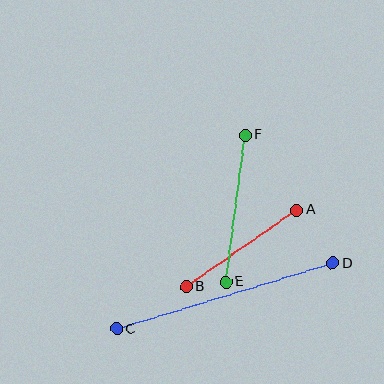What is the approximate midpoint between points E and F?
The midpoint is at approximately (236, 208) pixels.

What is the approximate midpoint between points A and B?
The midpoint is at approximately (241, 248) pixels.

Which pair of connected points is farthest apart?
Points C and D are farthest apart.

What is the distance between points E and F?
The distance is approximately 148 pixels.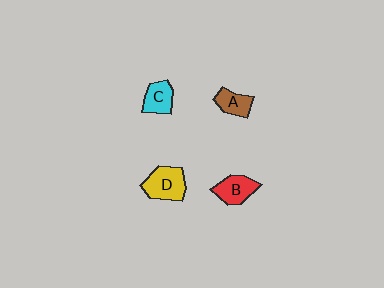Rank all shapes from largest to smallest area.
From largest to smallest: D (yellow), B (red), C (cyan), A (brown).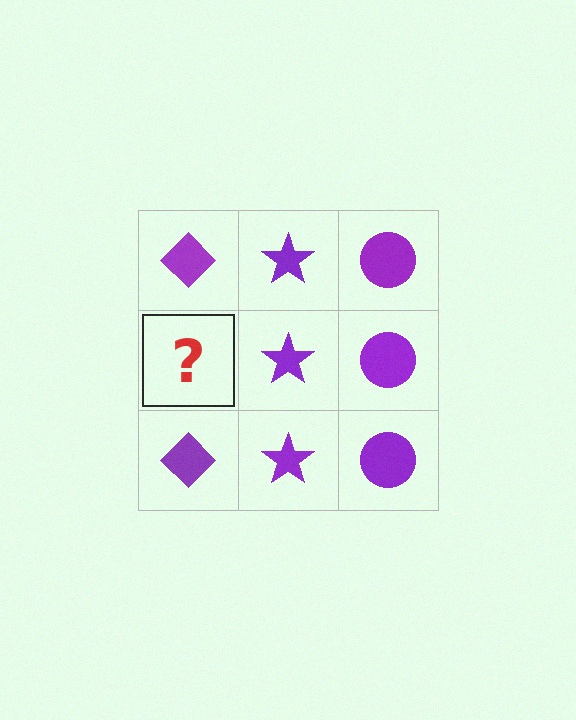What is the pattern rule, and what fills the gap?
The rule is that each column has a consistent shape. The gap should be filled with a purple diamond.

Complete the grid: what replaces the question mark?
The question mark should be replaced with a purple diamond.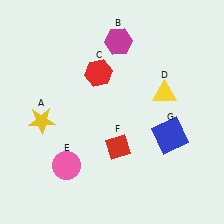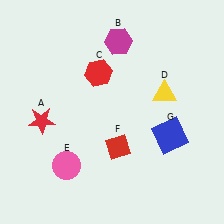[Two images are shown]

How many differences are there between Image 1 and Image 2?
There is 1 difference between the two images.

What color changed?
The star (A) changed from yellow in Image 1 to red in Image 2.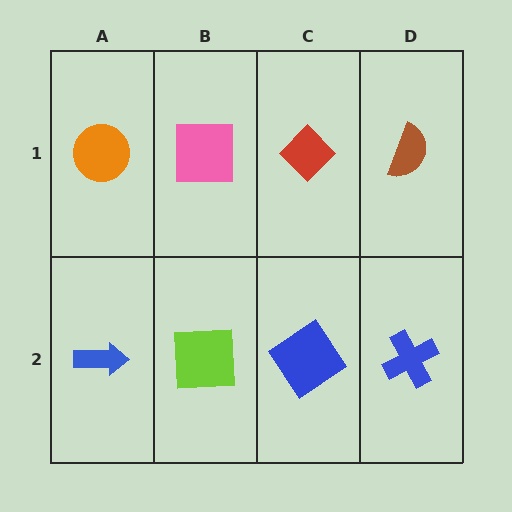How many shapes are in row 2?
4 shapes.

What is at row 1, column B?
A pink square.